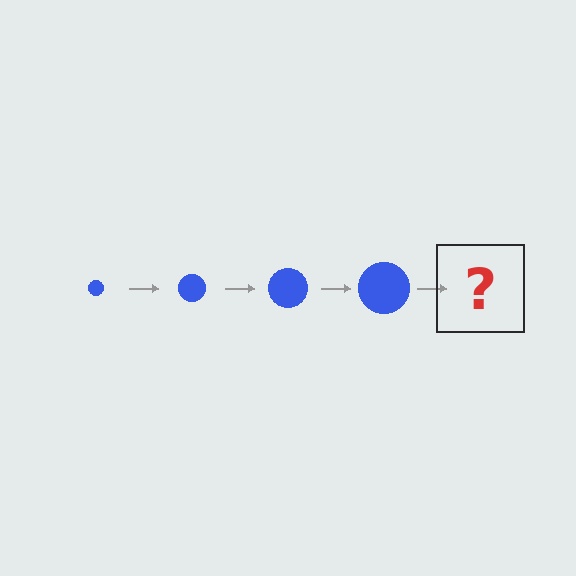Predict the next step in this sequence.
The next step is a blue circle, larger than the previous one.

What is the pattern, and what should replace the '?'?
The pattern is that the circle gets progressively larger each step. The '?' should be a blue circle, larger than the previous one.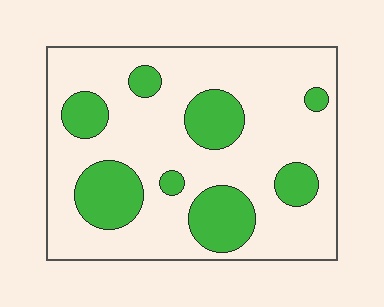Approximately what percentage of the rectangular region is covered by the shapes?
Approximately 25%.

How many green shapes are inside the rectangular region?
8.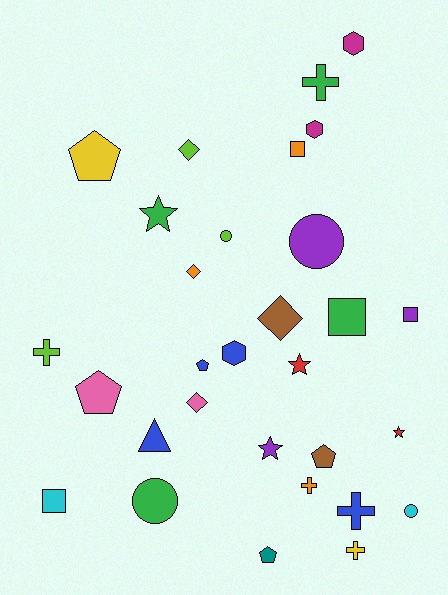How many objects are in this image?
There are 30 objects.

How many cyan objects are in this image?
There are 2 cyan objects.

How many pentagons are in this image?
There are 5 pentagons.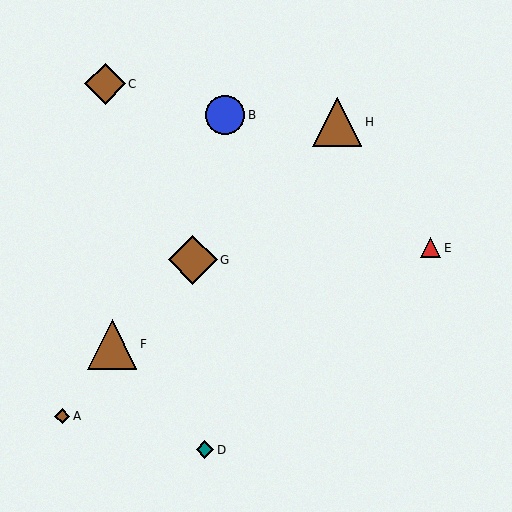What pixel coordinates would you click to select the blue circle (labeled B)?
Click at (225, 115) to select the blue circle B.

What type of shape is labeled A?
Shape A is a brown diamond.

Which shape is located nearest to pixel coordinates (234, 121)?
The blue circle (labeled B) at (225, 115) is nearest to that location.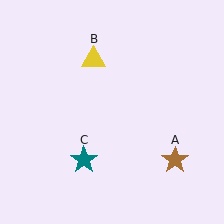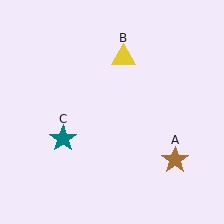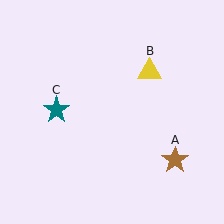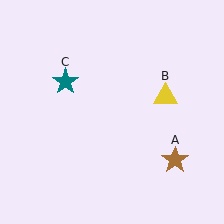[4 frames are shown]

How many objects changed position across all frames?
2 objects changed position: yellow triangle (object B), teal star (object C).